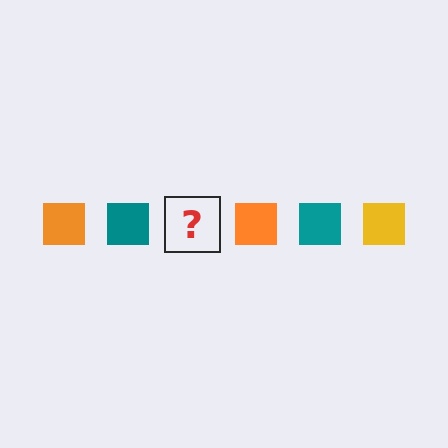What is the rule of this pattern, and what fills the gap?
The rule is that the pattern cycles through orange, teal, yellow squares. The gap should be filled with a yellow square.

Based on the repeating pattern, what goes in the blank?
The blank should be a yellow square.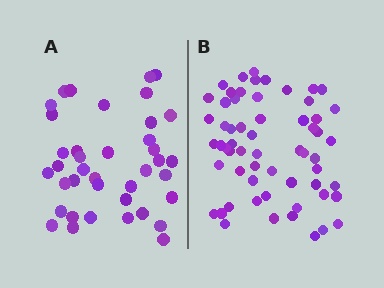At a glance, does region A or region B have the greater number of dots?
Region B (the right region) has more dots.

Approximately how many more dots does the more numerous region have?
Region B has approximately 20 more dots than region A.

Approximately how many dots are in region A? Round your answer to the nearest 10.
About 40 dots. (The exact count is 39, which rounds to 40.)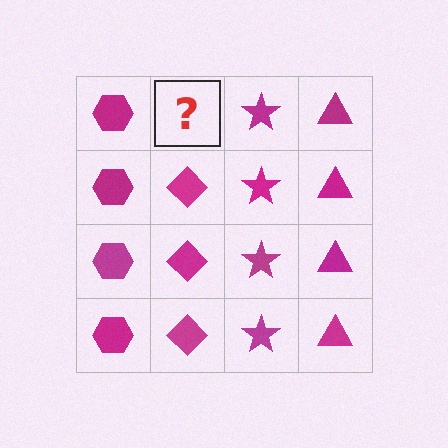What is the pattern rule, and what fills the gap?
The rule is that each column has a consistent shape. The gap should be filled with a magenta diamond.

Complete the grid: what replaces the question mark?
The question mark should be replaced with a magenta diamond.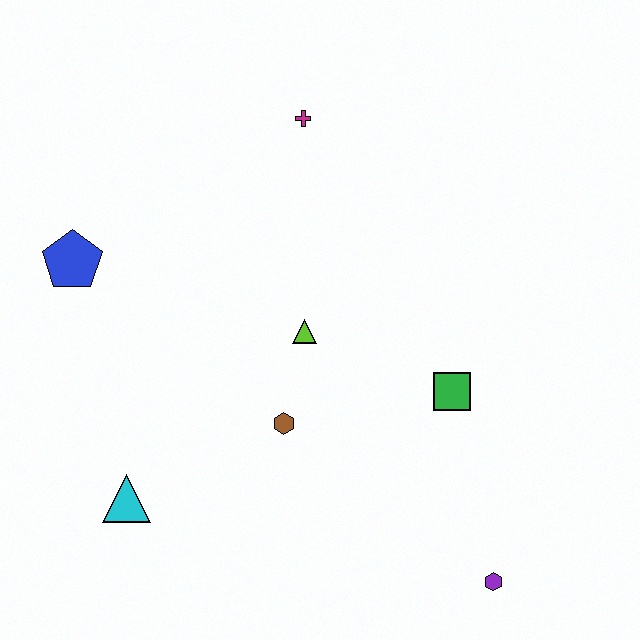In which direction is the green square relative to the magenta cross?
The green square is below the magenta cross.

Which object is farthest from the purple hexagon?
The blue pentagon is farthest from the purple hexagon.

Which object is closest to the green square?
The lime triangle is closest to the green square.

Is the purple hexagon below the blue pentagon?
Yes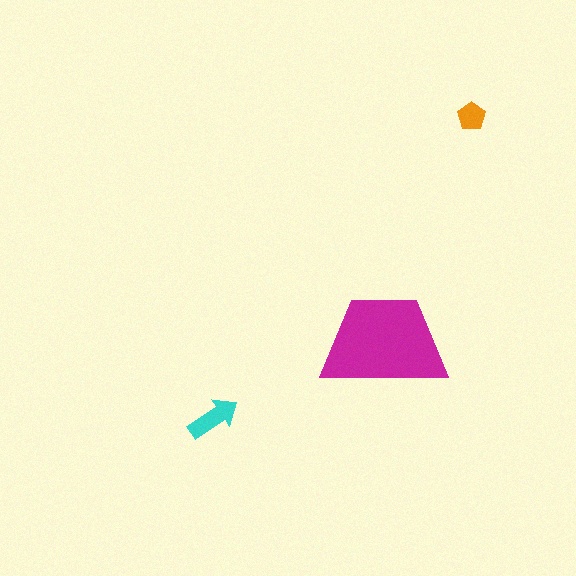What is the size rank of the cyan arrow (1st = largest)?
2nd.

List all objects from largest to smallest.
The magenta trapezoid, the cyan arrow, the orange pentagon.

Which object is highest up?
The orange pentagon is topmost.